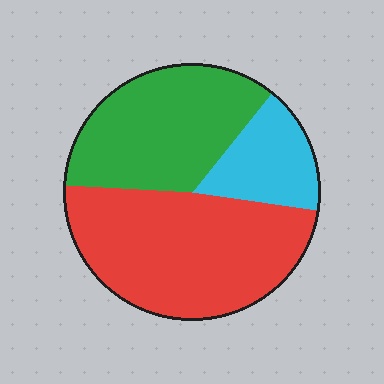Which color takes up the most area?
Red, at roughly 50%.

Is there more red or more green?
Red.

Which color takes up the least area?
Cyan, at roughly 15%.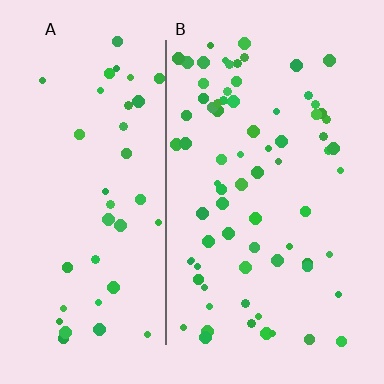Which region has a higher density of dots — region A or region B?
B (the right).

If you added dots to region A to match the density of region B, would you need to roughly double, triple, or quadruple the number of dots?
Approximately double.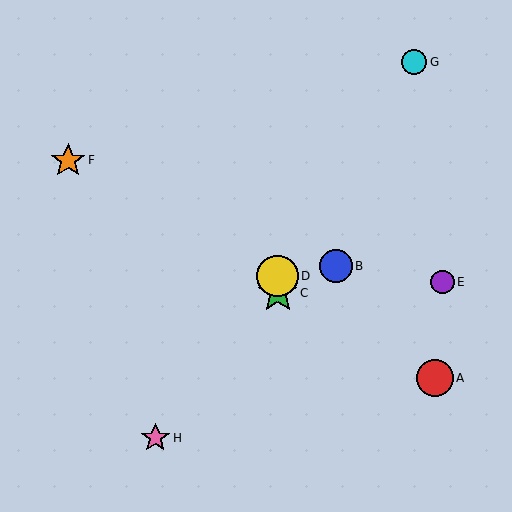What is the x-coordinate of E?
Object E is at x≈442.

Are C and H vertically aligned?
No, C is at x≈278 and H is at x≈155.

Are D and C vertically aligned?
Yes, both are at x≈278.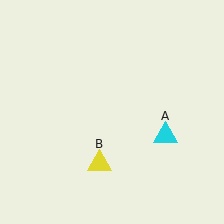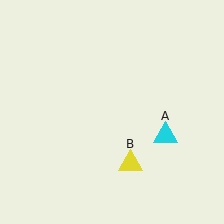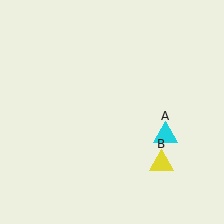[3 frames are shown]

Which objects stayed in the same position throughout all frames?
Cyan triangle (object A) remained stationary.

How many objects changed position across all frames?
1 object changed position: yellow triangle (object B).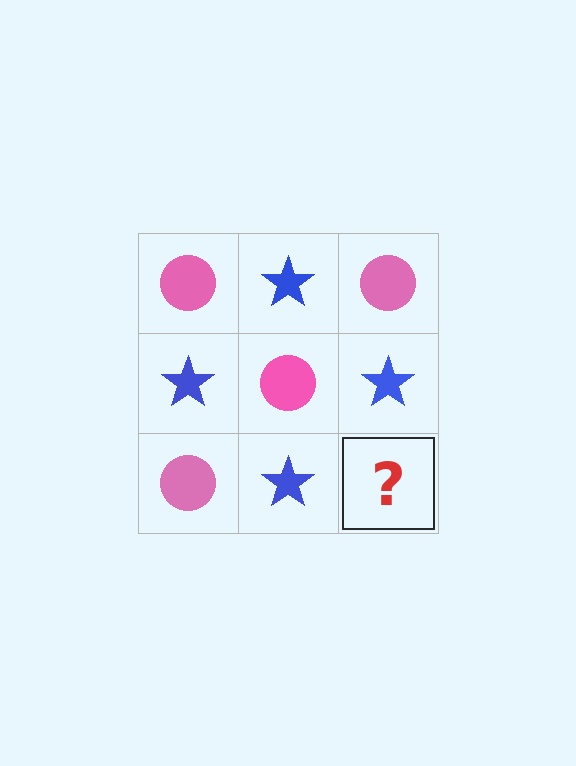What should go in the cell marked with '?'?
The missing cell should contain a pink circle.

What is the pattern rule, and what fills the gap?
The rule is that it alternates pink circle and blue star in a checkerboard pattern. The gap should be filled with a pink circle.